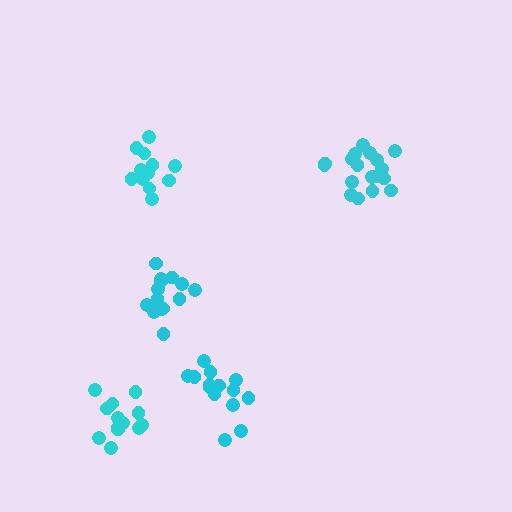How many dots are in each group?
Group 1: 18 dots, Group 2: 14 dots, Group 3: 15 dots, Group 4: 12 dots, Group 5: 13 dots (72 total).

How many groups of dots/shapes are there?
There are 5 groups.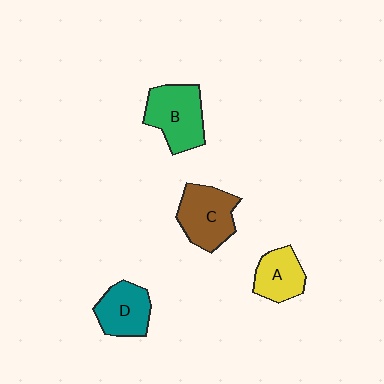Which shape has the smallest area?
Shape A (yellow).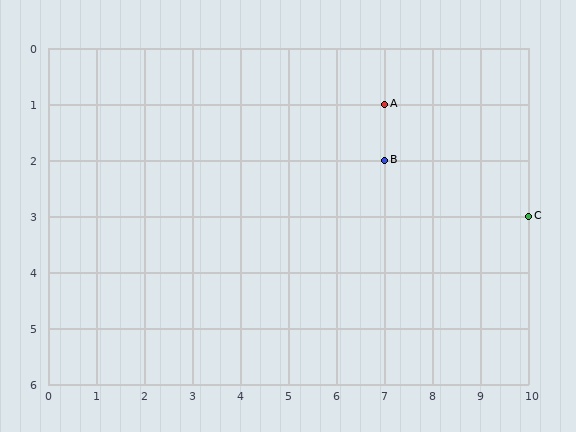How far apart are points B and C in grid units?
Points B and C are 3 columns and 1 row apart (about 3.2 grid units diagonally).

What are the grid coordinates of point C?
Point C is at grid coordinates (10, 3).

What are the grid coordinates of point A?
Point A is at grid coordinates (7, 1).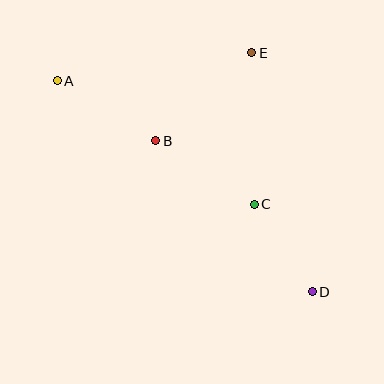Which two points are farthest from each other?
Points A and D are farthest from each other.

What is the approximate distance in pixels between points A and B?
The distance between A and B is approximately 116 pixels.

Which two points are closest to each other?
Points C and D are closest to each other.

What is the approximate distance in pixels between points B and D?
The distance between B and D is approximately 217 pixels.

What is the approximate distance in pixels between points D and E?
The distance between D and E is approximately 247 pixels.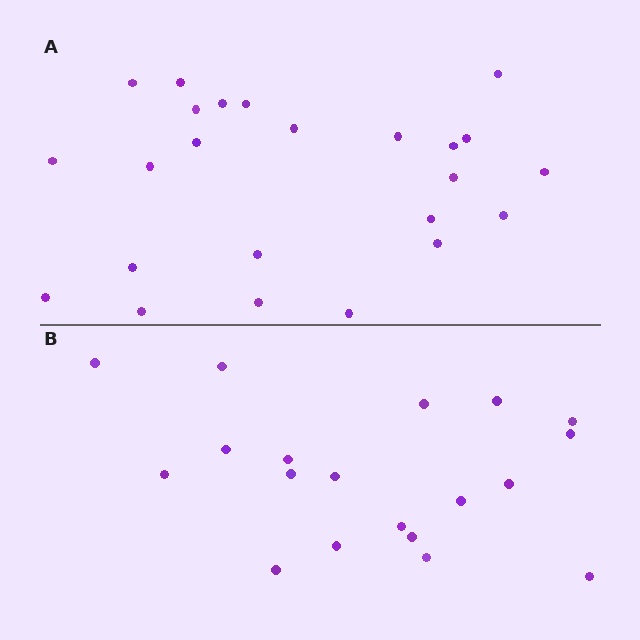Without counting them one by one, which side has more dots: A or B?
Region A (the top region) has more dots.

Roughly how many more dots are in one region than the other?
Region A has about 5 more dots than region B.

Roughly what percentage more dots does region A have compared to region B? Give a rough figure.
About 25% more.